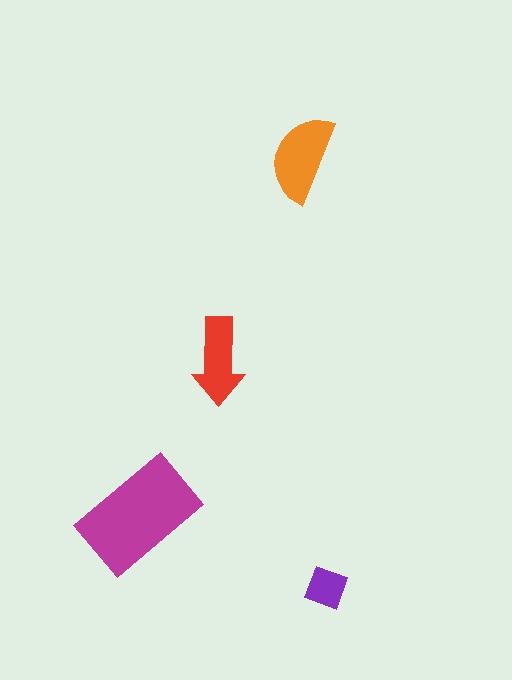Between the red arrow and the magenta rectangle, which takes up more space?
The magenta rectangle.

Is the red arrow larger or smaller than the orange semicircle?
Smaller.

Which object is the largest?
The magenta rectangle.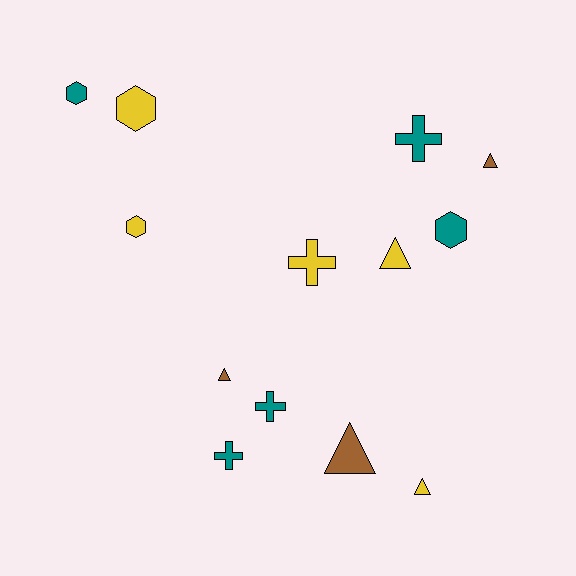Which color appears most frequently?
Yellow, with 5 objects.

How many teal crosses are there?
There are 3 teal crosses.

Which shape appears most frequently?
Triangle, with 5 objects.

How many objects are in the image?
There are 13 objects.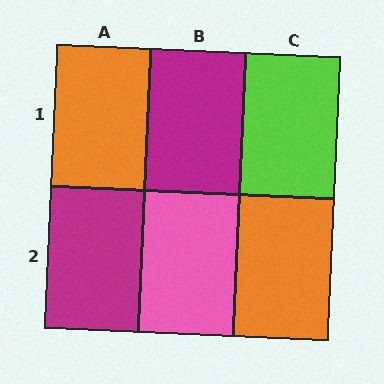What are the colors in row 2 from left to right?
Magenta, pink, orange.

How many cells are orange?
2 cells are orange.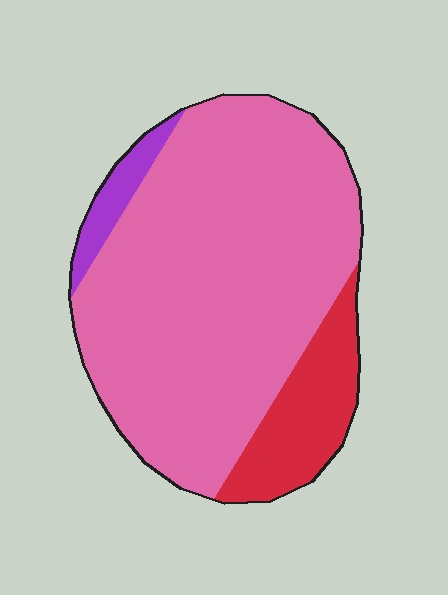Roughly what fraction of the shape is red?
Red takes up about one sixth (1/6) of the shape.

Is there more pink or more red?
Pink.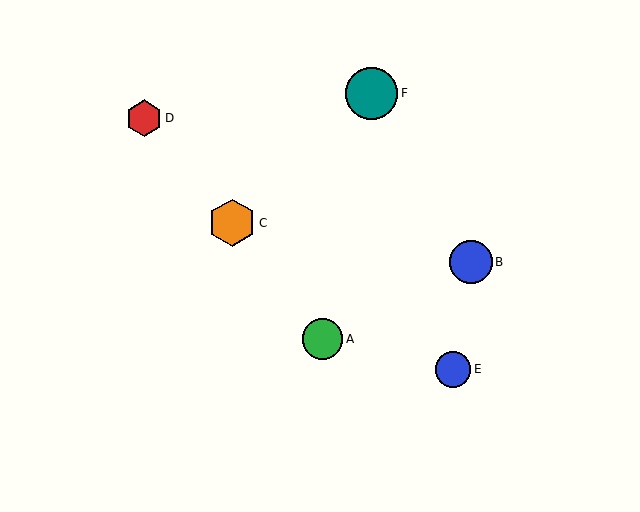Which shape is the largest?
The teal circle (labeled F) is the largest.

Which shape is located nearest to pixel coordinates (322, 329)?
The green circle (labeled A) at (322, 339) is nearest to that location.